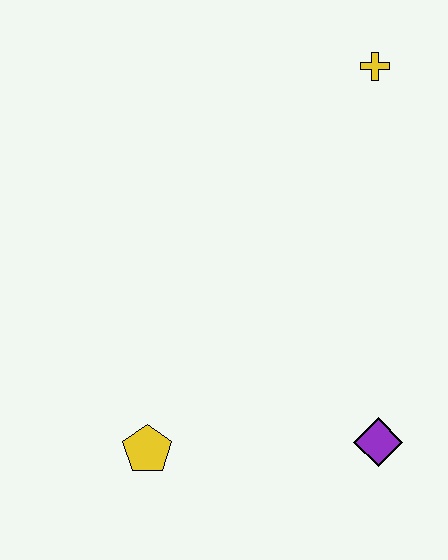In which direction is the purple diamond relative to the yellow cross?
The purple diamond is below the yellow cross.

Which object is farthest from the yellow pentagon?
The yellow cross is farthest from the yellow pentagon.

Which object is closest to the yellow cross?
The purple diamond is closest to the yellow cross.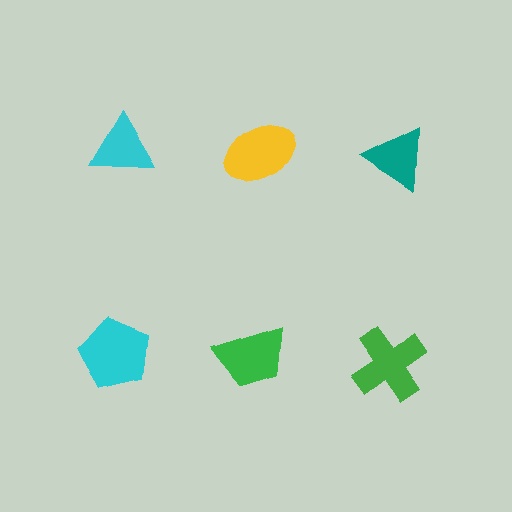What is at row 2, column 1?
A cyan pentagon.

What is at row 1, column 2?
A yellow ellipse.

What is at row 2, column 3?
A green cross.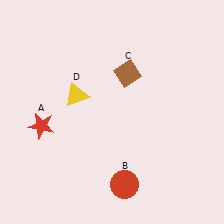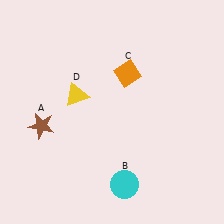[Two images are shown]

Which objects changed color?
A changed from red to brown. B changed from red to cyan. C changed from brown to orange.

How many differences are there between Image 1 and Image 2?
There are 3 differences between the two images.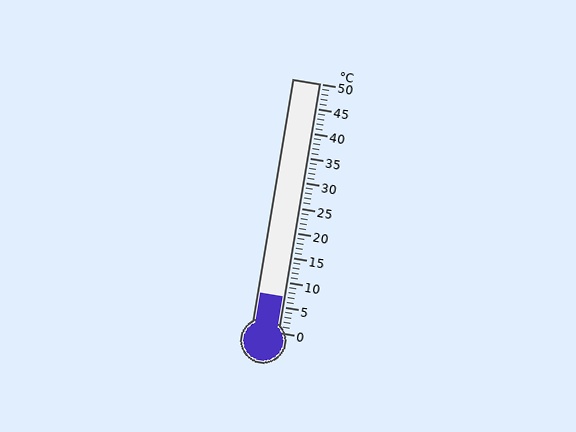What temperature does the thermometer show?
The thermometer shows approximately 7°C.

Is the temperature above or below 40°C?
The temperature is below 40°C.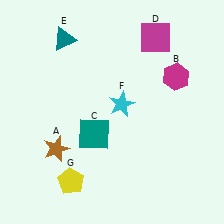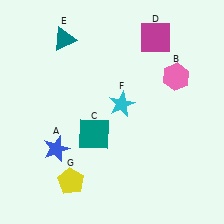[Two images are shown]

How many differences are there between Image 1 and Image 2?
There are 2 differences between the two images.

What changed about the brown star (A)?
In Image 1, A is brown. In Image 2, it changed to blue.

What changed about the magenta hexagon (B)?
In Image 1, B is magenta. In Image 2, it changed to pink.